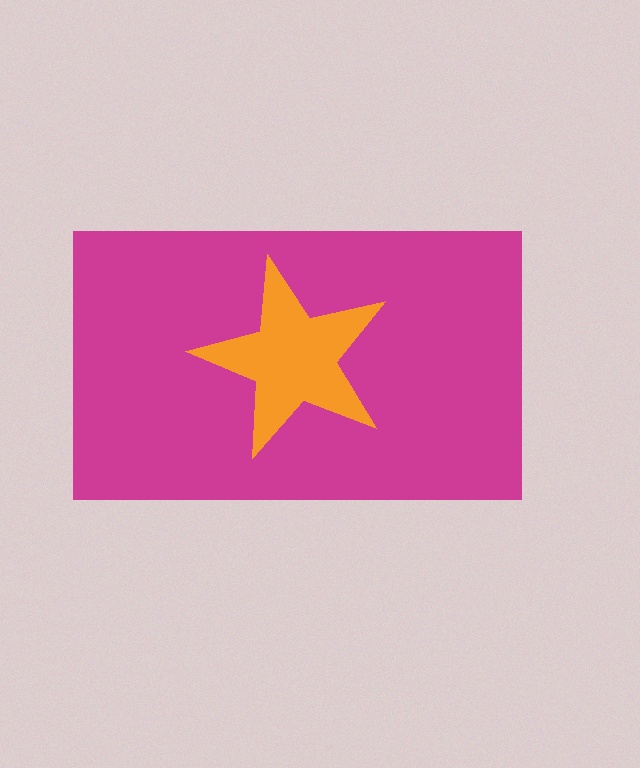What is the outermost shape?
The magenta rectangle.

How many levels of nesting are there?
2.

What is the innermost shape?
The orange star.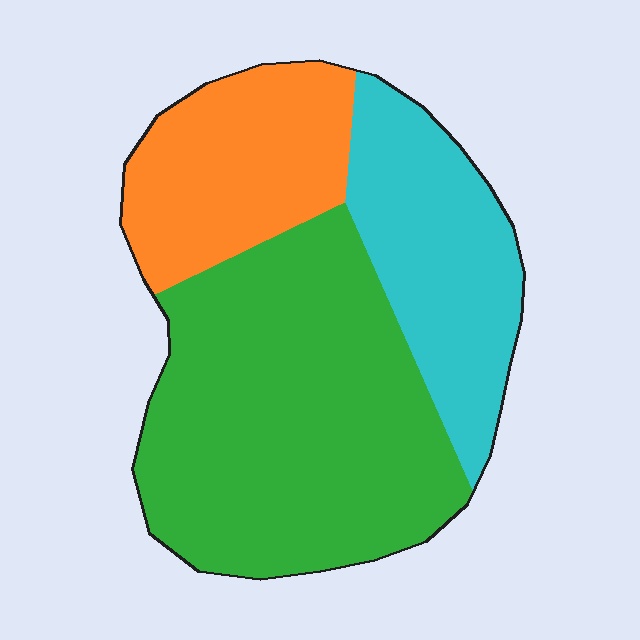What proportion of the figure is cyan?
Cyan covers 25% of the figure.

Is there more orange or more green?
Green.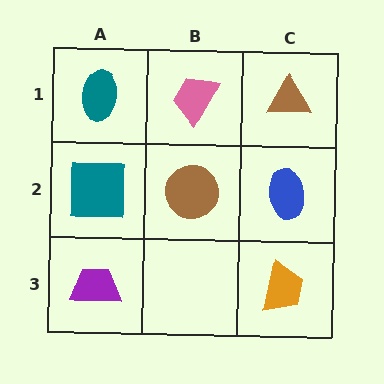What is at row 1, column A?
A teal ellipse.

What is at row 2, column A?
A teal square.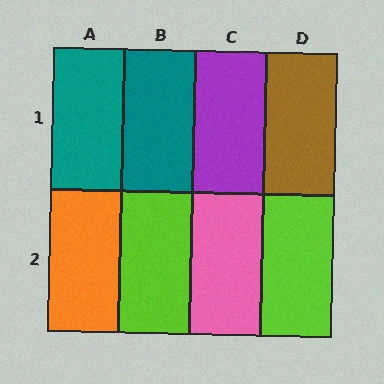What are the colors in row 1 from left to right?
Teal, teal, purple, brown.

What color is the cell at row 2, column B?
Lime.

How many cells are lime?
2 cells are lime.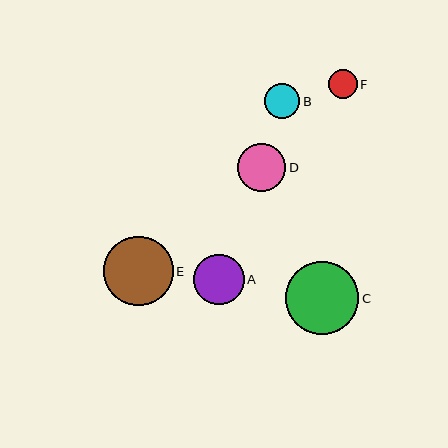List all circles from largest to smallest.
From largest to smallest: C, E, A, D, B, F.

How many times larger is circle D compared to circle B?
Circle D is approximately 1.4 times the size of circle B.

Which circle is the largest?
Circle C is the largest with a size of approximately 73 pixels.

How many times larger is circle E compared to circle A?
Circle E is approximately 1.4 times the size of circle A.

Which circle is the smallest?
Circle F is the smallest with a size of approximately 29 pixels.